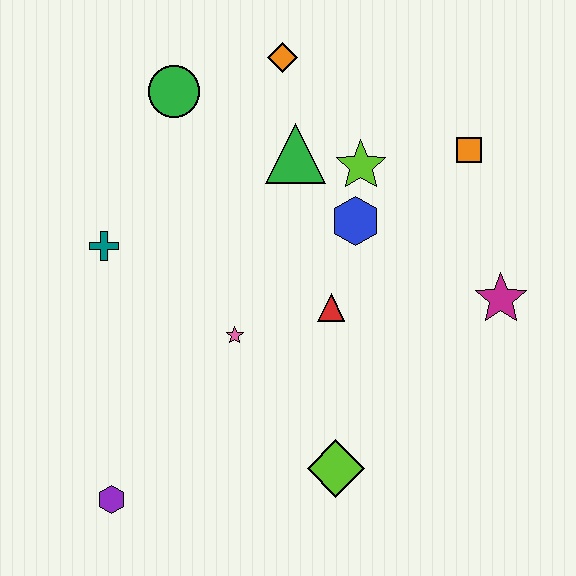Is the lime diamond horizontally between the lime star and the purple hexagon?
Yes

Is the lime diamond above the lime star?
No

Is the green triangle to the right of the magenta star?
No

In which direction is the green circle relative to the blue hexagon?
The green circle is to the left of the blue hexagon.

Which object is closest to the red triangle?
The blue hexagon is closest to the red triangle.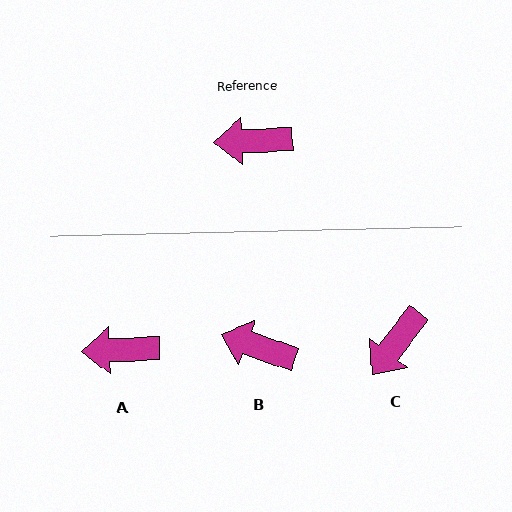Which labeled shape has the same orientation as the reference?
A.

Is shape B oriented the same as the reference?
No, it is off by about 21 degrees.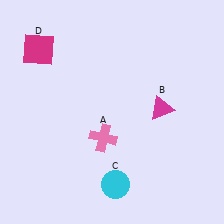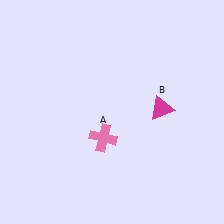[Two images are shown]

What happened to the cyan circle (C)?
The cyan circle (C) was removed in Image 2. It was in the bottom-right area of Image 1.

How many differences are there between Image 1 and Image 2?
There are 2 differences between the two images.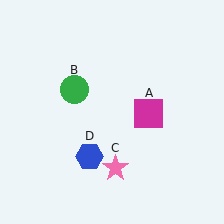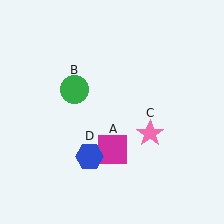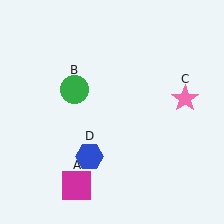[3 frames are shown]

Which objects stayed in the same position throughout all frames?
Green circle (object B) and blue hexagon (object D) remained stationary.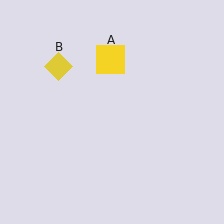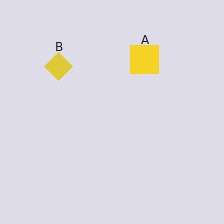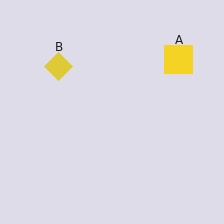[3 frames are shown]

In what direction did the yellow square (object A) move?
The yellow square (object A) moved right.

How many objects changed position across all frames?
1 object changed position: yellow square (object A).